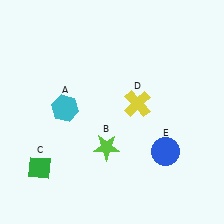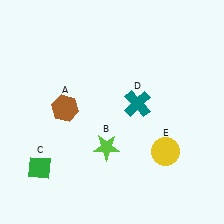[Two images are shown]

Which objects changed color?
A changed from cyan to brown. D changed from yellow to teal. E changed from blue to yellow.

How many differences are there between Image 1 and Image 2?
There are 3 differences between the two images.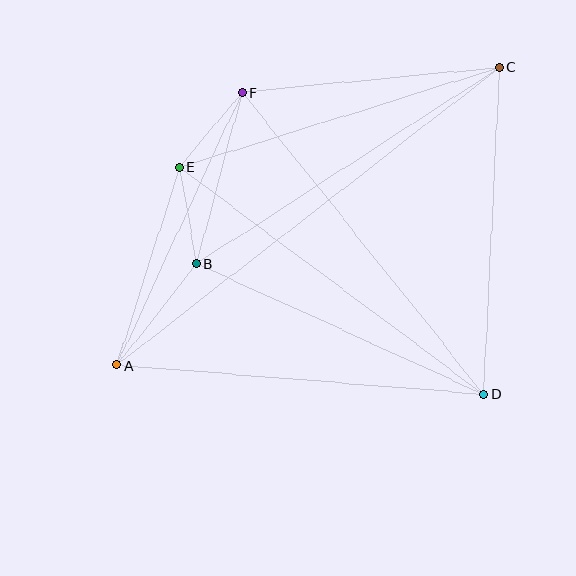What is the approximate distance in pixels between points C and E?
The distance between C and E is approximately 335 pixels.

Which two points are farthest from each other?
Points A and C are farthest from each other.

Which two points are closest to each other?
Points E and F are closest to each other.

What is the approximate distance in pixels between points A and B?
The distance between A and B is approximately 129 pixels.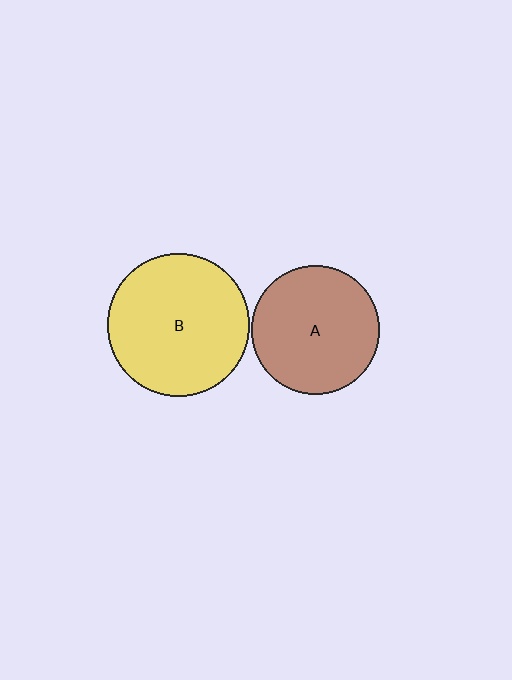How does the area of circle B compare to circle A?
Approximately 1.2 times.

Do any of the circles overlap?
No, none of the circles overlap.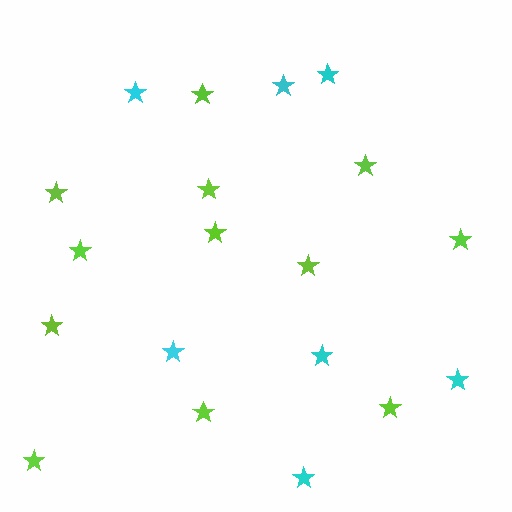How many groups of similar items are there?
There are 2 groups: one group of lime stars (12) and one group of cyan stars (7).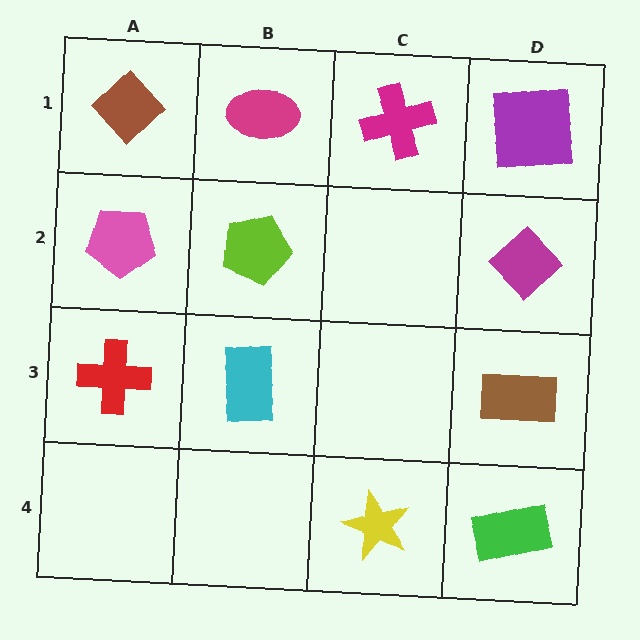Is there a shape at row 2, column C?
No, that cell is empty.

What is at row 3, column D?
A brown rectangle.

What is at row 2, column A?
A pink pentagon.